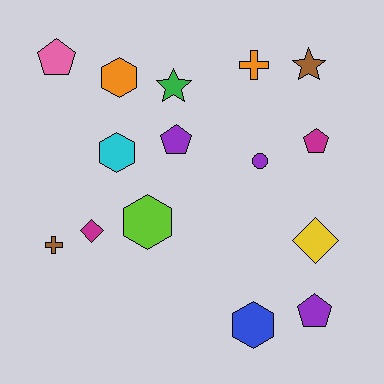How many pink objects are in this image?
There is 1 pink object.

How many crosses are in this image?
There are 2 crosses.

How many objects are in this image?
There are 15 objects.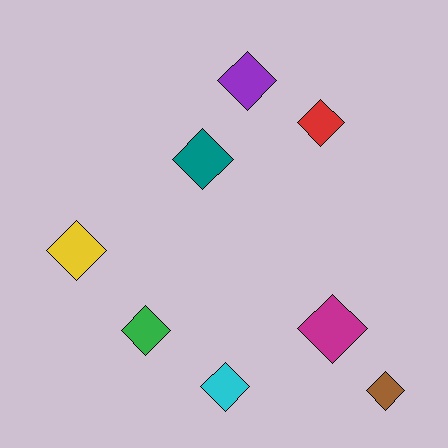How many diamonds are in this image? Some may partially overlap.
There are 8 diamonds.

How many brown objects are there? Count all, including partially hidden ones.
There is 1 brown object.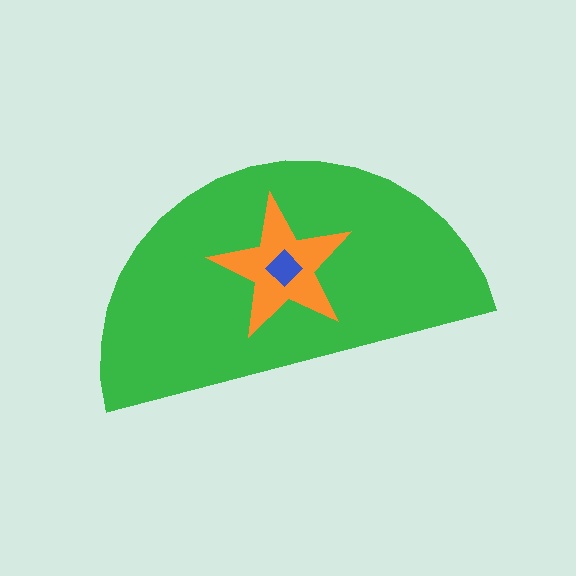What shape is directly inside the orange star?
The blue diamond.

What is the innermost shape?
The blue diamond.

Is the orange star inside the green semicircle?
Yes.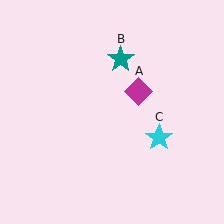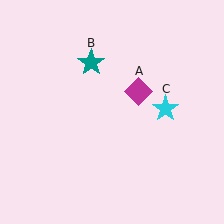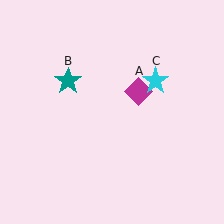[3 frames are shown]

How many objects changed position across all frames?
2 objects changed position: teal star (object B), cyan star (object C).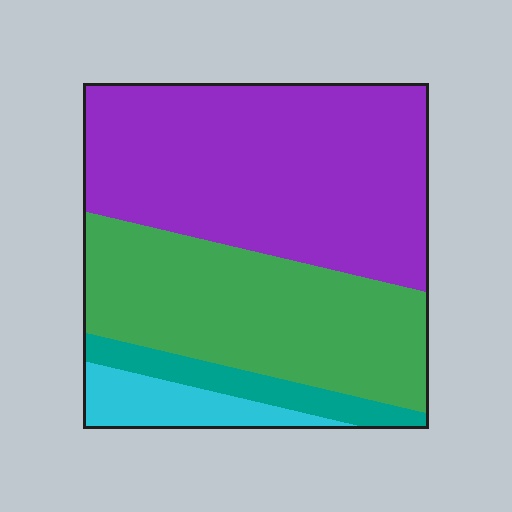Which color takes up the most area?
Purple, at roughly 50%.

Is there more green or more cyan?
Green.